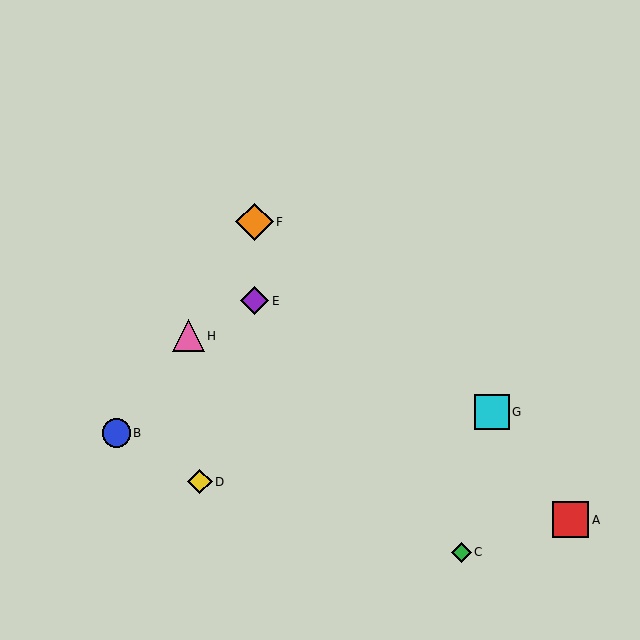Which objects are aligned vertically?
Objects E, F are aligned vertically.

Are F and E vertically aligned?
Yes, both are at x≈255.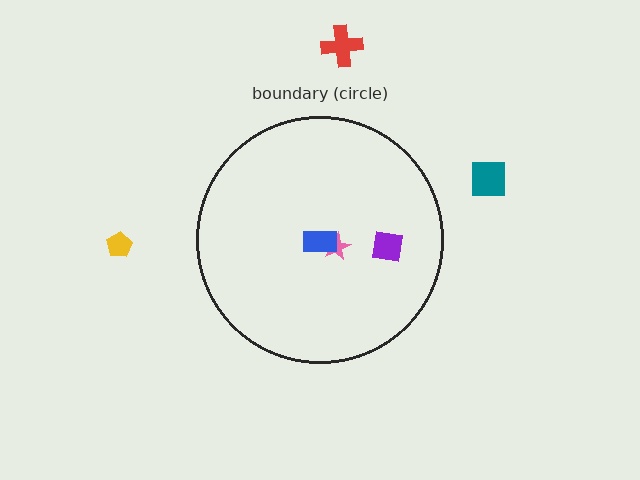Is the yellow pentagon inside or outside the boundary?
Outside.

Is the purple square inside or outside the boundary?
Inside.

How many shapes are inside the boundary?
3 inside, 3 outside.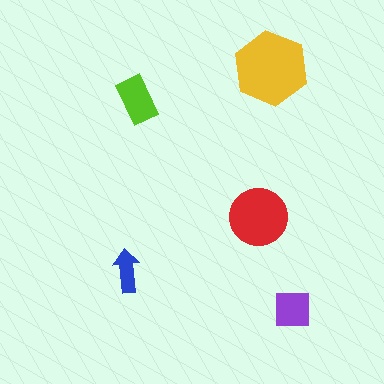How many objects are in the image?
There are 5 objects in the image.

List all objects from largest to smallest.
The yellow hexagon, the red circle, the lime rectangle, the purple square, the blue arrow.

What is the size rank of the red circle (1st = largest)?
2nd.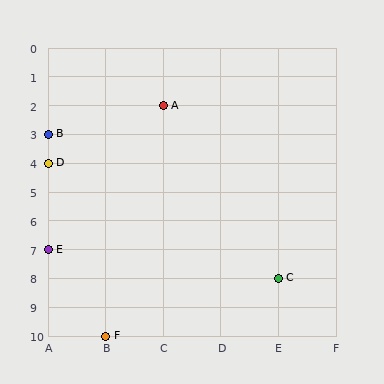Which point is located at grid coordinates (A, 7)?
Point E is at (A, 7).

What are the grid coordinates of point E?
Point E is at grid coordinates (A, 7).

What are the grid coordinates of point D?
Point D is at grid coordinates (A, 4).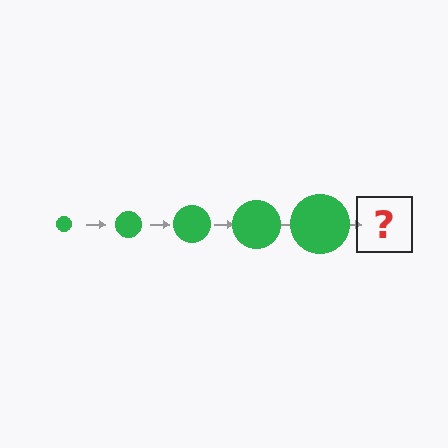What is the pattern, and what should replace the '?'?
The pattern is that the circle gets progressively larger each step. The '?' should be a green circle, larger than the previous one.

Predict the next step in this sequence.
The next step is a green circle, larger than the previous one.